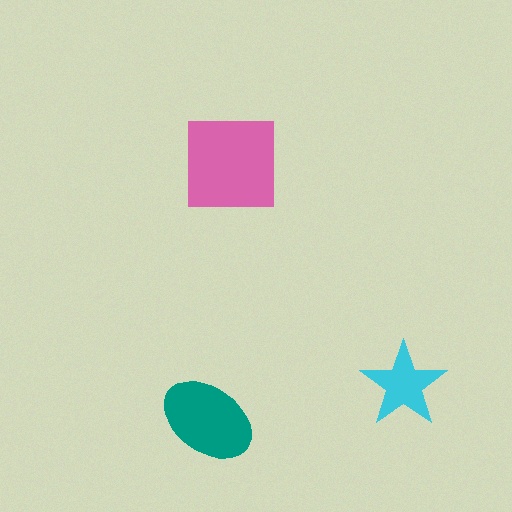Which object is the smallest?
The cyan star.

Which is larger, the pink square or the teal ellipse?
The pink square.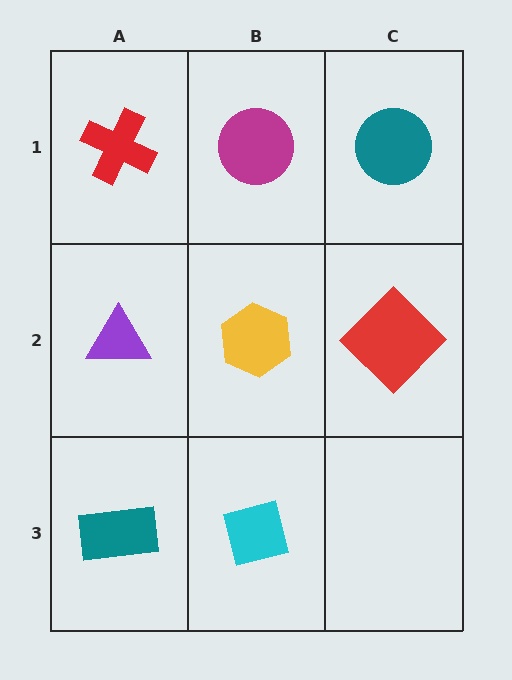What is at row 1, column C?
A teal circle.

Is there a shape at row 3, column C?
No, that cell is empty.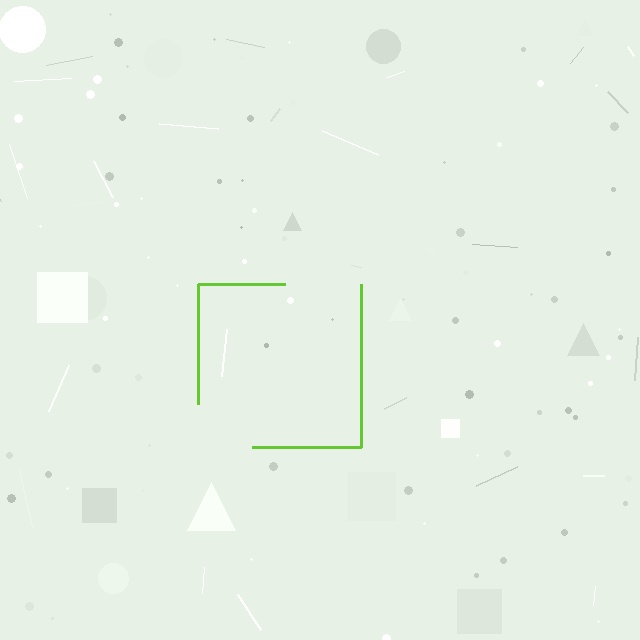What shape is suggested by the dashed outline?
The dashed outline suggests a square.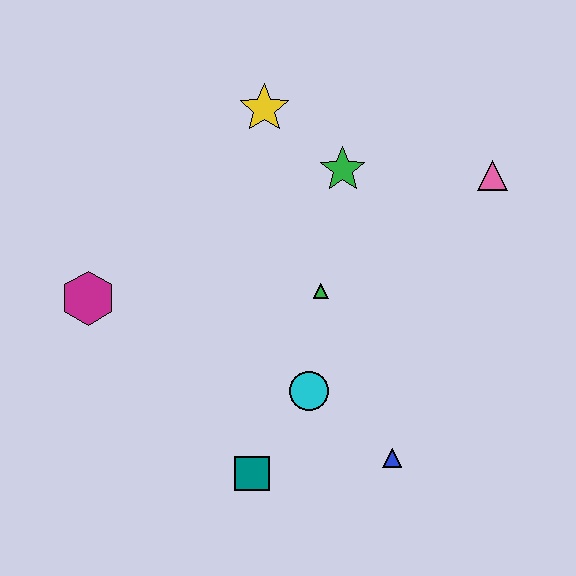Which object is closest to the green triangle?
The cyan circle is closest to the green triangle.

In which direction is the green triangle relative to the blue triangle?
The green triangle is above the blue triangle.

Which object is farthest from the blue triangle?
The yellow star is farthest from the blue triangle.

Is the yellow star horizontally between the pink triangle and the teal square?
Yes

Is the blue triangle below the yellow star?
Yes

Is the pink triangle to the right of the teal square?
Yes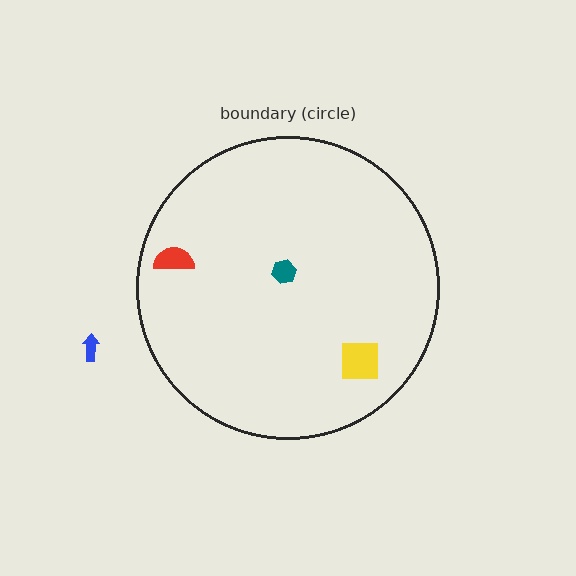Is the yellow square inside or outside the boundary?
Inside.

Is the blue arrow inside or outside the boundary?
Outside.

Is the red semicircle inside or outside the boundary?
Inside.